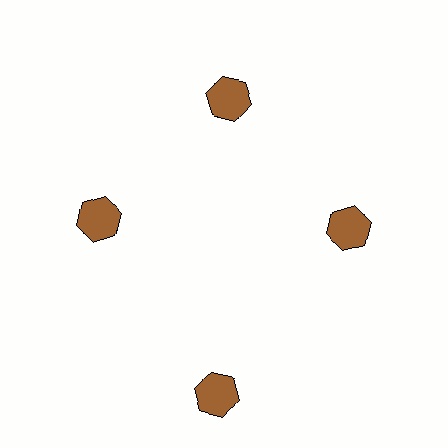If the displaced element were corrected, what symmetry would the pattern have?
It would have 4-fold rotational symmetry — the pattern would map onto itself every 90 degrees.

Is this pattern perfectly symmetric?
No. The 4 brown hexagons are arranged in a ring, but one element near the 6 o'clock position is pushed outward from the center, breaking the 4-fold rotational symmetry.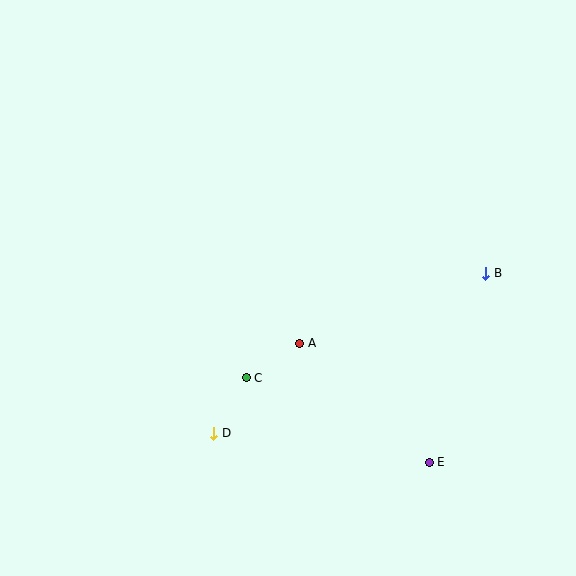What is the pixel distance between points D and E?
The distance between D and E is 218 pixels.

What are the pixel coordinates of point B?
Point B is at (486, 273).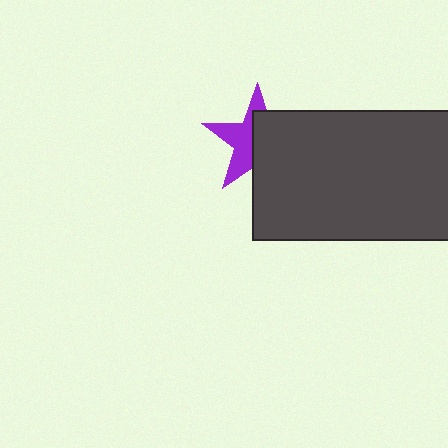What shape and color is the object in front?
The object in front is a dark gray rectangle.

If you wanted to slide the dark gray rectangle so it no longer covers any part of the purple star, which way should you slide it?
Slide it right — that is the most direct way to separate the two shapes.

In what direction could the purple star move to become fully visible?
The purple star could move left. That would shift it out from behind the dark gray rectangle entirely.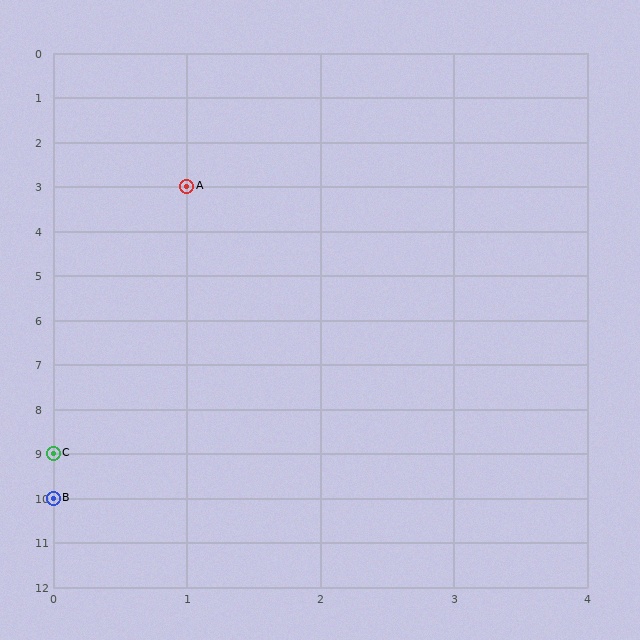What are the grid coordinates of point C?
Point C is at grid coordinates (0, 9).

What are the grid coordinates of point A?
Point A is at grid coordinates (1, 3).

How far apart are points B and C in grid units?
Points B and C are 1 row apart.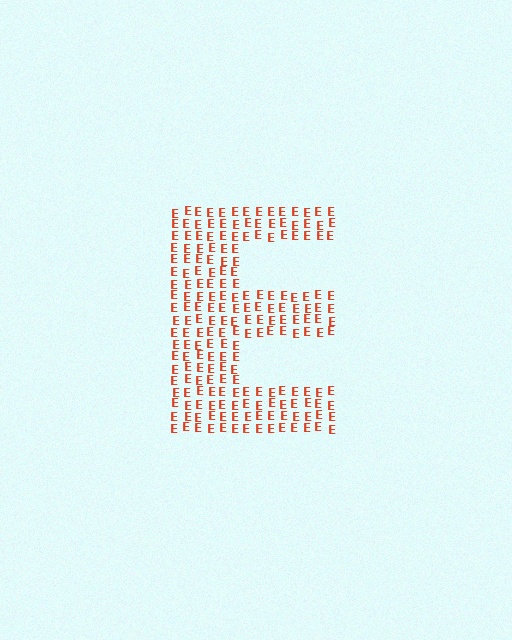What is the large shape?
The large shape is the letter E.